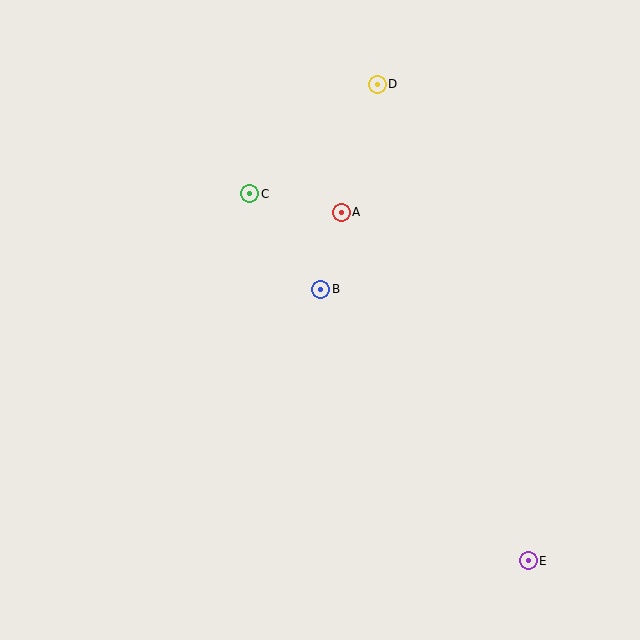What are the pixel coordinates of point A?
Point A is at (341, 212).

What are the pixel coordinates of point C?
Point C is at (250, 194).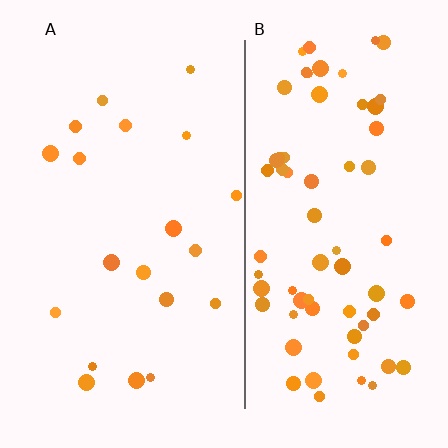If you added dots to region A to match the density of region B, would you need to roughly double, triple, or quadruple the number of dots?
Approximately triple.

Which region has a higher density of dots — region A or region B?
B (the right).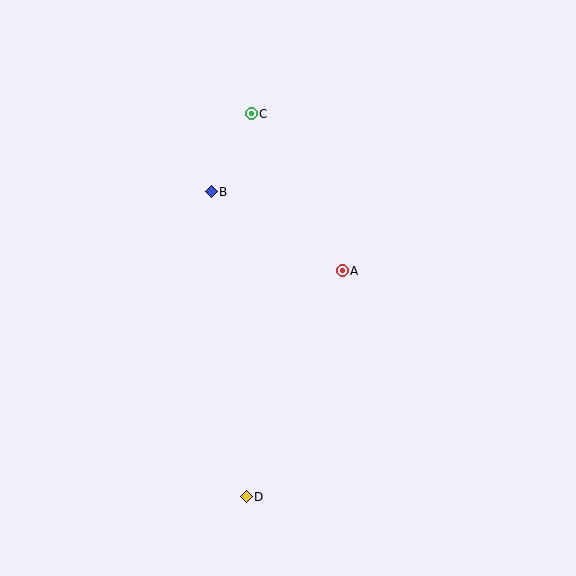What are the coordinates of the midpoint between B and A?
The midpoint between B and A is at (277, 231).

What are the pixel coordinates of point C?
Point C is at (251, 114).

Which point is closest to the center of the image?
Point A at (342, 271) is closest to the center.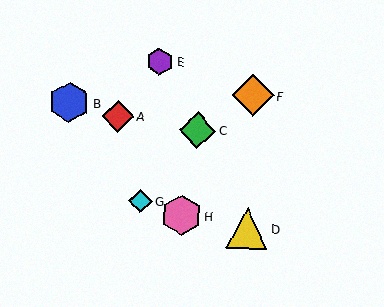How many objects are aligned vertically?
2 objects (D, F) are aligned vertically.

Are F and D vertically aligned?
Yes, both are at x≈253.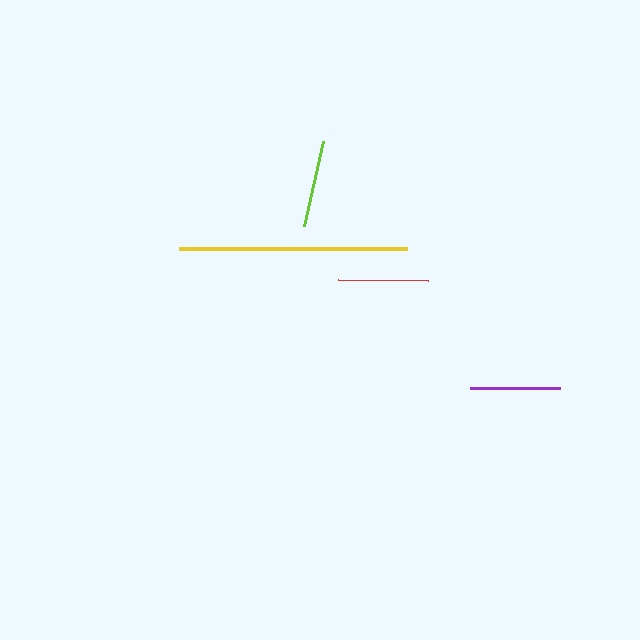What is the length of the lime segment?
The lime segment is approximately 87 pixels long.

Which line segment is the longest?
The yellow line is the longest at approximately 228 pixels.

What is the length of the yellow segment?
The yellow segment is approximately 228 pixels long.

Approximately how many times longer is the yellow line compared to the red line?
The yellow line is approximately 2.5 times the length of the red line.